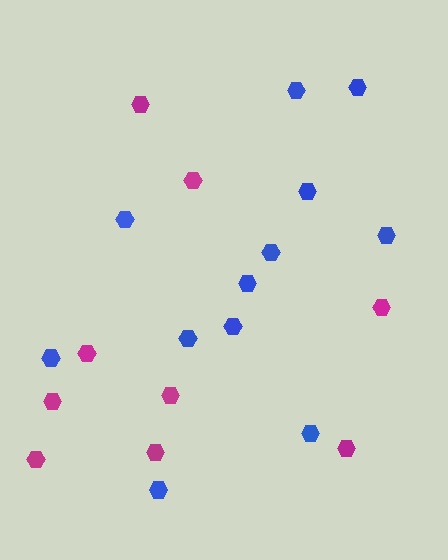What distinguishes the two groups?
There are 2 groups: one group of magenta hexagons (9) and one group of blue hexagons (12).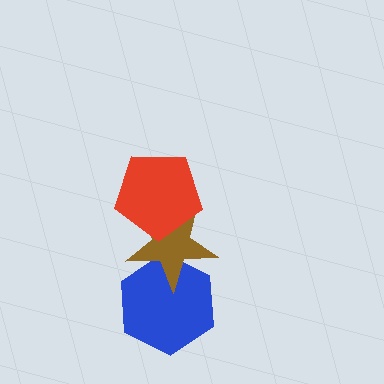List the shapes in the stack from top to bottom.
From top to bottom: the red pentagon, the brown star, the blue hexagon.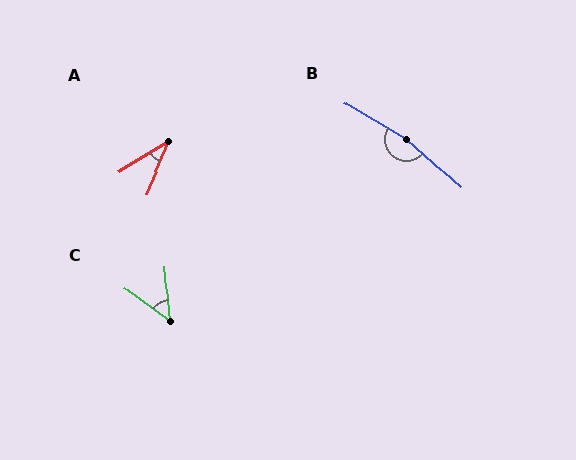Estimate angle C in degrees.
Approximately 49 degrees.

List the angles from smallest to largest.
A (36°), C (49°), B (169°).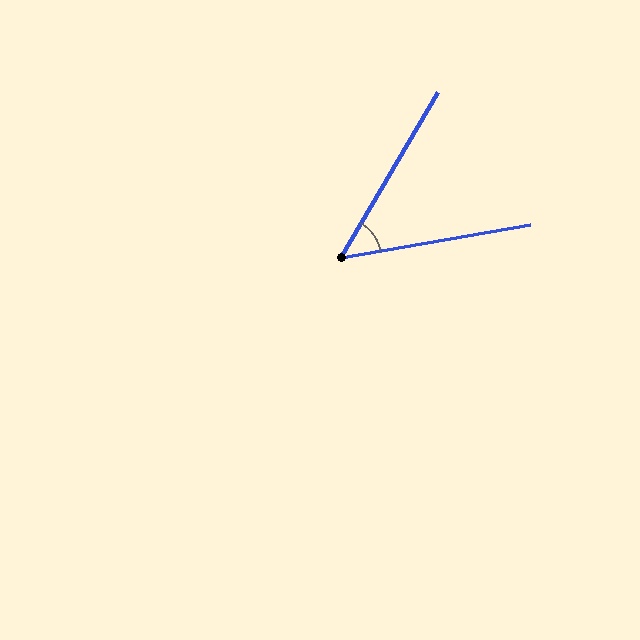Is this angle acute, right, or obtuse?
It is acute.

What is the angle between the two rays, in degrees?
Approximately 50 degrees.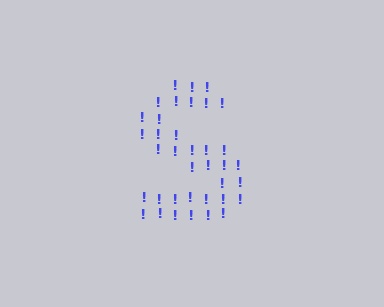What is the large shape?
The large shape is the letter S.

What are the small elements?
The small elements are exclamation marks.